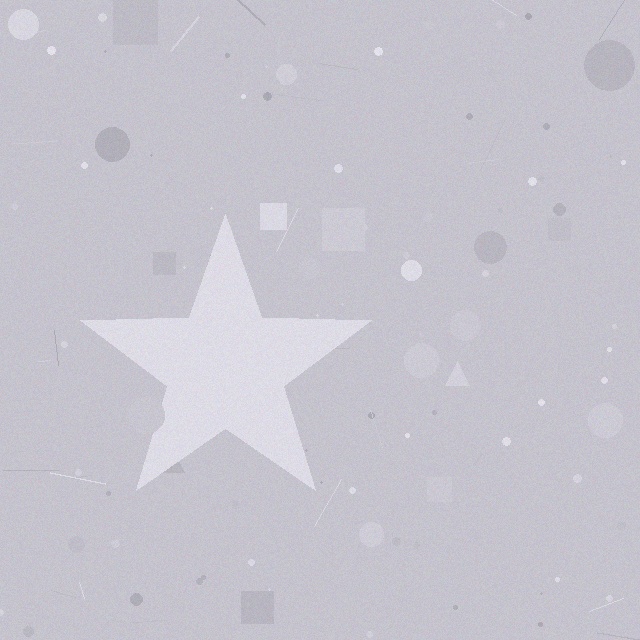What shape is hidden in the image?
A star is hidden in the image.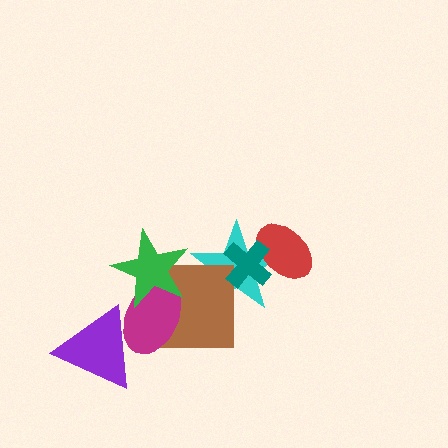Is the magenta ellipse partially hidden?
Yes, it is partially covered by another shape.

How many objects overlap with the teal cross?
2 objects overlap with the teal cross.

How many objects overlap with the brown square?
3 objects overlap with the brown square.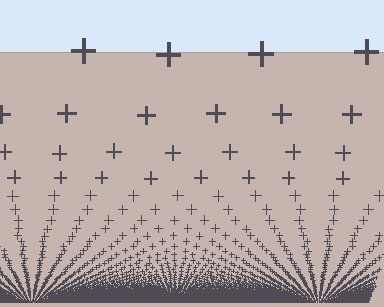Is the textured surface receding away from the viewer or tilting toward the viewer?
The surface appears to tilt toward the viewer. Texture elements get larger and sparser toward the top.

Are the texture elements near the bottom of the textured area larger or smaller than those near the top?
Smaller. The gradient is inverted — elements near the bottom are smaller and denser.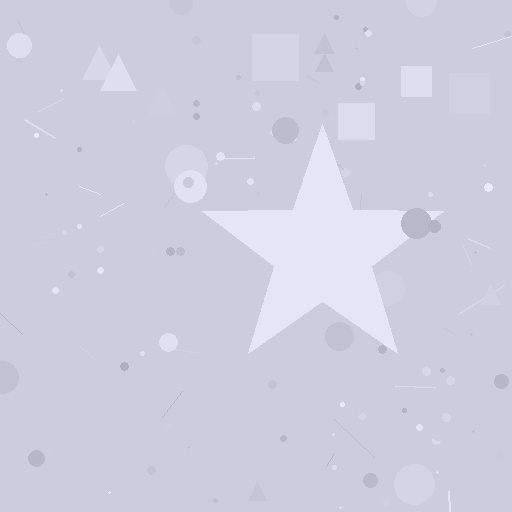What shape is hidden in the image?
A star is hidden in the image.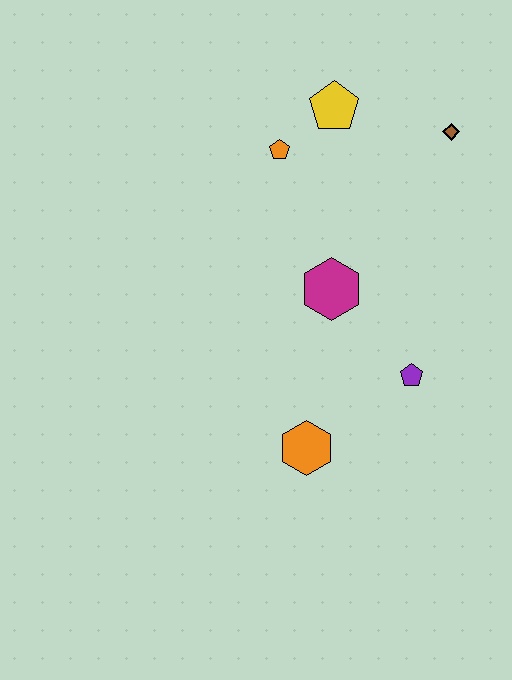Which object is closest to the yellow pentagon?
The orange pentagon is closest to the yellow pentagon.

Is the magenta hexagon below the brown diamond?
Yes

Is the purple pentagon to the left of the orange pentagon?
No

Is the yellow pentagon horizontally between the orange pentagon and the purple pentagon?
Yes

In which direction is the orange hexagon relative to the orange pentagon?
The orange hexagon is below the orange pentagon.